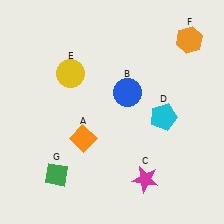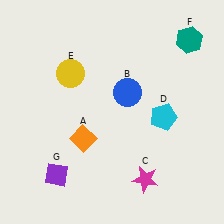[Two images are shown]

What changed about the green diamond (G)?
In Image 1, G is green. In Image 2, it changed to purple.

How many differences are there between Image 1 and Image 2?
There are 2 differences between the two images.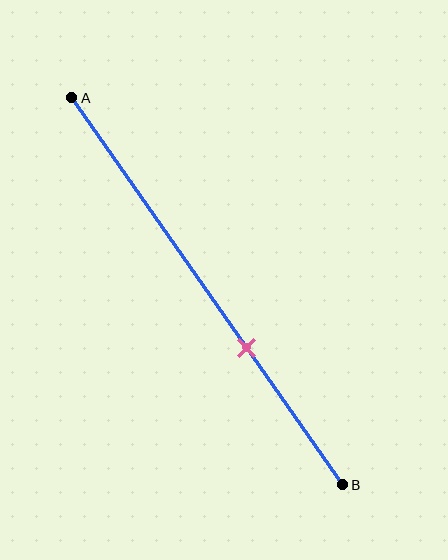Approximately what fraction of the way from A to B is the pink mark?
The pink mark is approximately 65% of the way from A to B.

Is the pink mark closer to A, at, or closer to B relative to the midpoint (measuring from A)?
The pink mark is closer to point B than the midpoint of segment AB.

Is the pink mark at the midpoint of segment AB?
No, the mark is at about 65% from A, not at the 50% midpoint.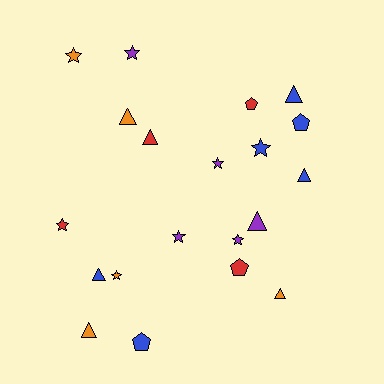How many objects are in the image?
There are 20 objects.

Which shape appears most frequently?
Star, with 8 objects.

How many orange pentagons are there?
There are no orange pentagons.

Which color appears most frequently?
Blue, with 6 objects.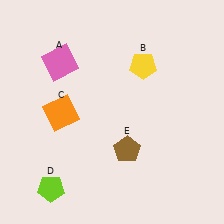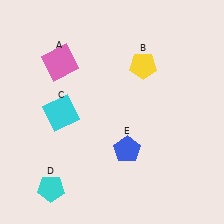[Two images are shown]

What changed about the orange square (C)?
In Image 1, C is orange. In Image 2, it changed to cyan.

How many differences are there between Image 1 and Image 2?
There are 3 differences between the two images.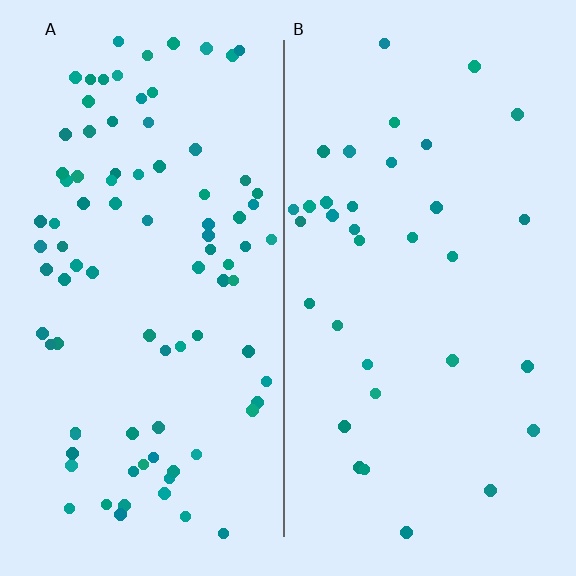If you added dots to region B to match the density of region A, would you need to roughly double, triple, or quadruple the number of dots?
Approximately triple.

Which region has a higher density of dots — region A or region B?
A (the left).